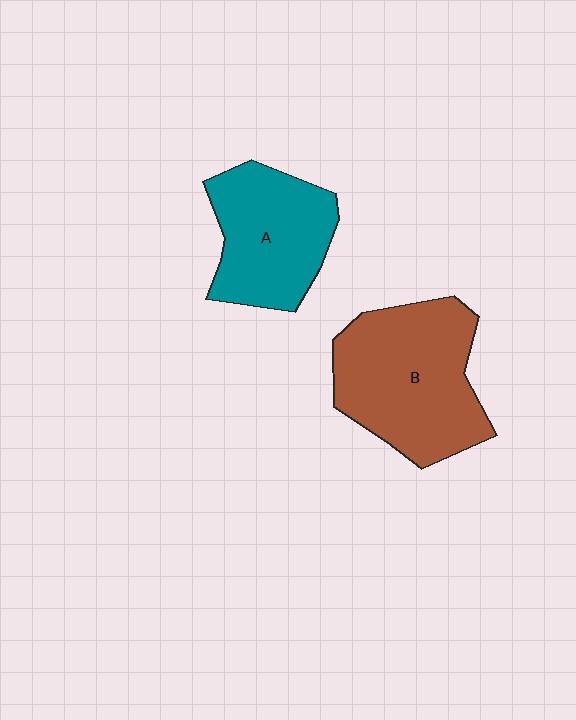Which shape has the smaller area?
Shape A (teal).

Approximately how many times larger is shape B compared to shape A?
Approximately 1.3 times.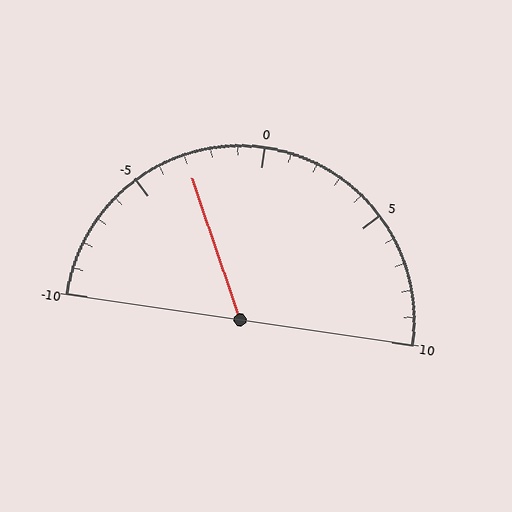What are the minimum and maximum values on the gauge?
The gauge ranges from -10 to 10.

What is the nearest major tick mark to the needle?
The nearest major tick mark is -5.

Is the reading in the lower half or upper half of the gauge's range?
The reading is in the lower half of the range (-10 to 10).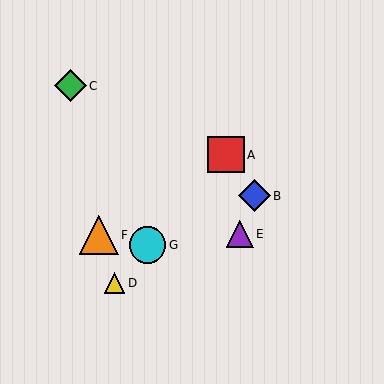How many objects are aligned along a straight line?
3 objects (A, D, G) are aligned along a straight line.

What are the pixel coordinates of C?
Object C is at (70, 86).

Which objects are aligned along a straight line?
Objects A, D, G are aligned along a straight line.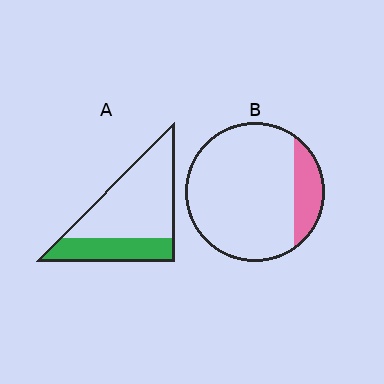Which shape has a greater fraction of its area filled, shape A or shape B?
Shape A.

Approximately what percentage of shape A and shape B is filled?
A is approximately 30% and B is approximately 15%.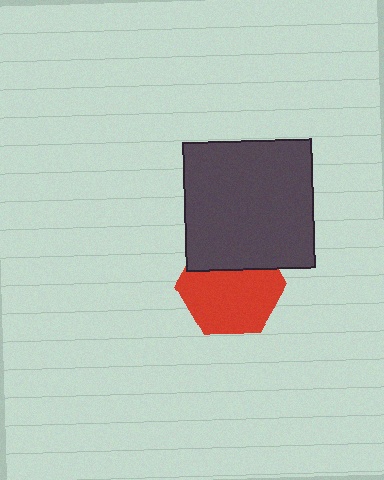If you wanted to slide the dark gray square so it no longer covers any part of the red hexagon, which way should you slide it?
Slide it up — that is the most direct way to separate the two shapes.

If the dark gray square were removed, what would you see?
You would see the complete red hexagon.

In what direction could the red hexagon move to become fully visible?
The red hexagon could move down. That would shift it out from behind the dark gray square entirely.